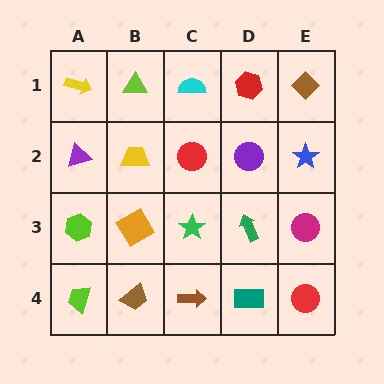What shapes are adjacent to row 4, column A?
A lime hexagon (row 3, column A), a brown trapezoid (row 4, column B).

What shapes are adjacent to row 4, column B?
An orange diamond (row 3, column B), a lime trapezoid (row 4, column A), a brown arrow (row 4, column C).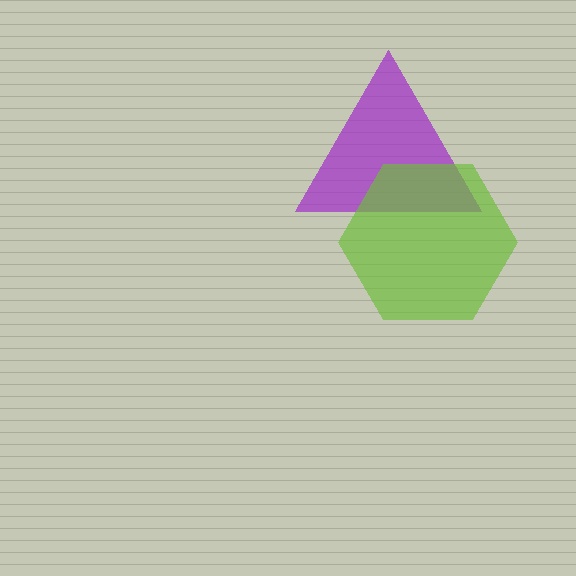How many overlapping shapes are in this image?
There are 2 overlapping shapes in the image.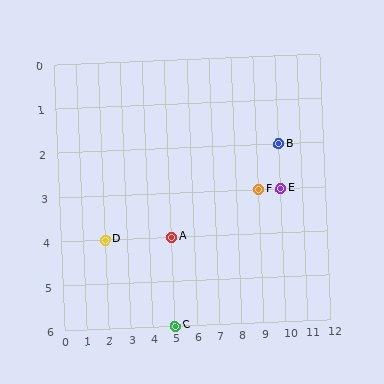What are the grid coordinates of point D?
Point D is at grid coordinates (2, 4).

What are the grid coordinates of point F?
Point F is at grid coordinates (9, 3).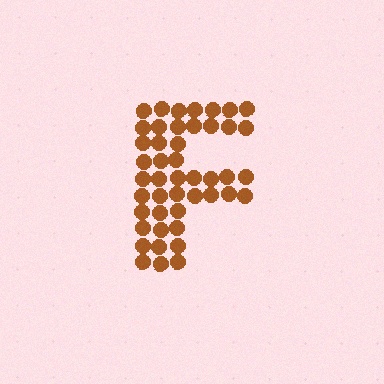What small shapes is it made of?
It is made of small circles.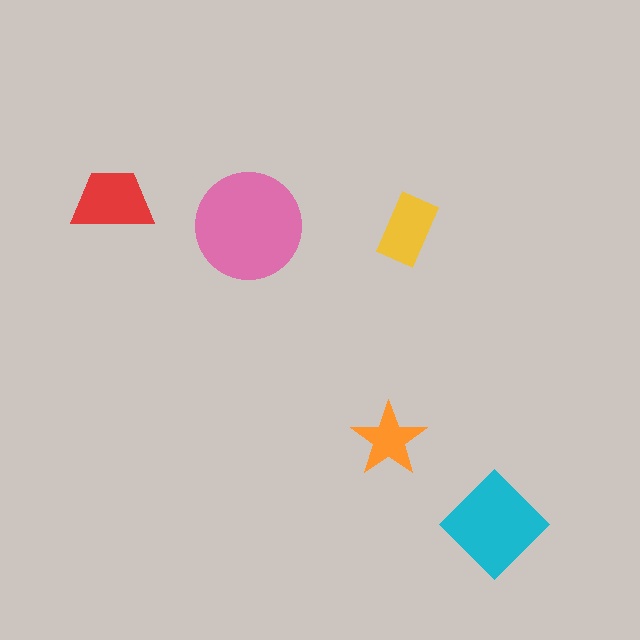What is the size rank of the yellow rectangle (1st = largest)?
4th.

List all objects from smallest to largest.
The orange star, the yellow rectangle, the red trapezoid, the cyan diamond, the pink circle.